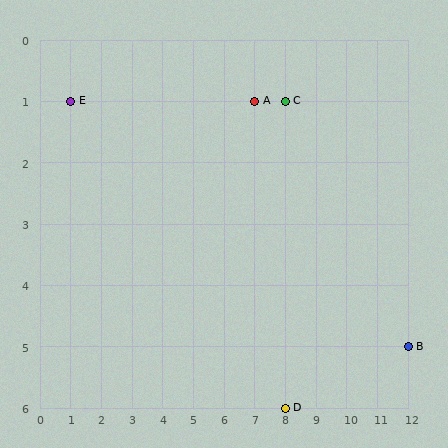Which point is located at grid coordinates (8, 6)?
Point D is at (8, 6).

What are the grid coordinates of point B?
Point B is at grid coordinates (12, 5).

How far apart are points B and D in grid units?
Points B and D are 4 columns and 1 row apart (about 4.1 grid units diagonally).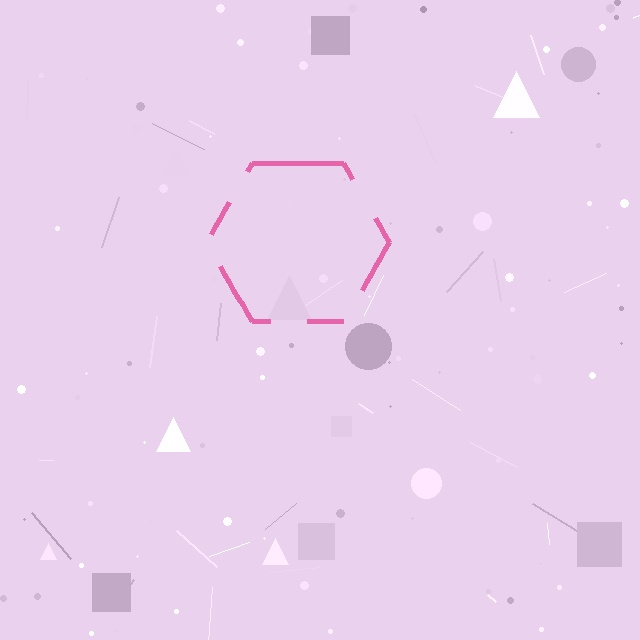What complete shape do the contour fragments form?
The contour fragments form a hexagon.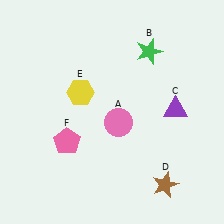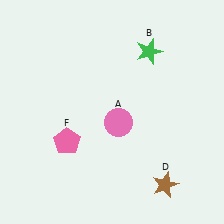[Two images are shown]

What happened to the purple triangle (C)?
The purple triangle (C) was removed in Image 2. It was in the top-right area of Image 1.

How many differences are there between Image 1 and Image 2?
There are 2 differences between the two images.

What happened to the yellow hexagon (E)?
The yellow hexagon (E) was removed in Image 2. It was in the top-left area of Image 1.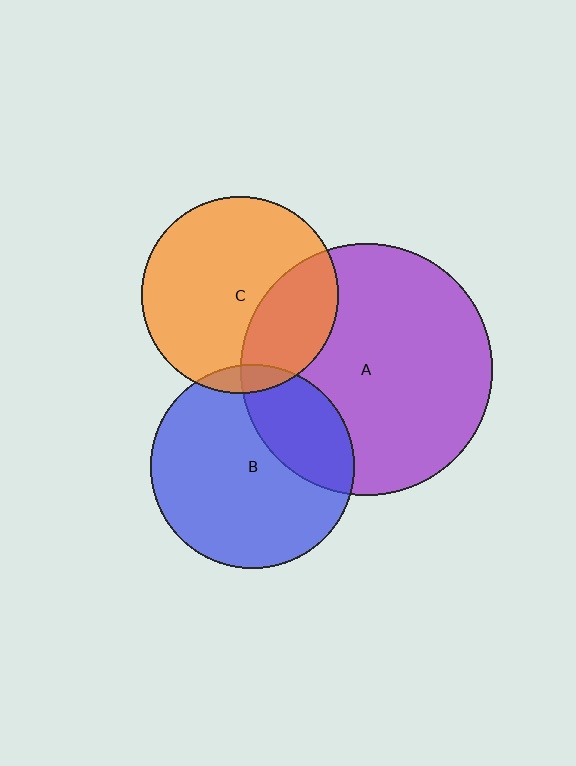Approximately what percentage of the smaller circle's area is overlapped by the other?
Approximately 30%.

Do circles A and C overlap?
Yes.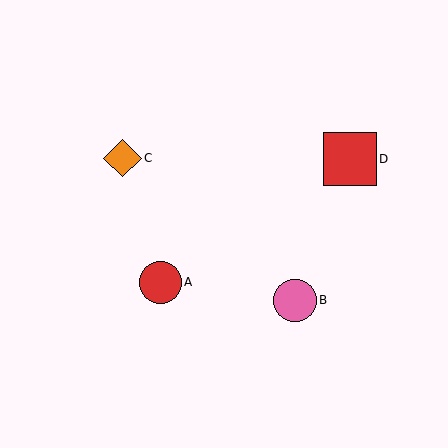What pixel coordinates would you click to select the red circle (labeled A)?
Click at (160, 283) to select the red circle A.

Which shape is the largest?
The red square (labeled D) is the largest.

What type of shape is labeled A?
Shape A is a red circle.